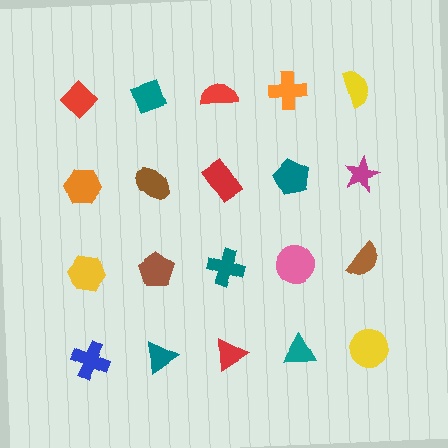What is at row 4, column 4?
A teal triangle.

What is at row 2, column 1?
An orange hexagon.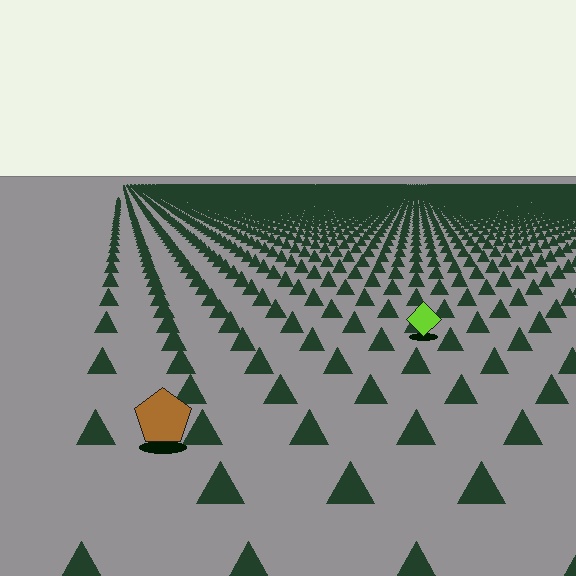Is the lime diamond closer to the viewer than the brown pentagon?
No. The brown pentagon is closer — you can tell from the texture gradient: the ground texture is coarser near it.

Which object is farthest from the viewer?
The lime diamond is farthest from the viewer. It appears smaller and the ground texture around it is denser.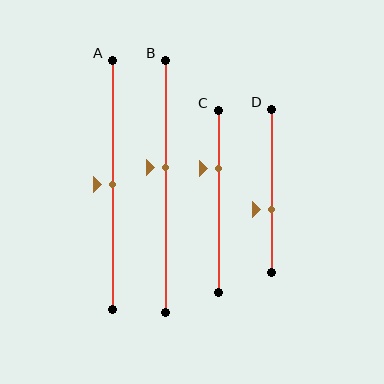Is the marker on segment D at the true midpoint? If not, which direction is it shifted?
No, the marker on segment D is shifted downward by about 11% of the segment length.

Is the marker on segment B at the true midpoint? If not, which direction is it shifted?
No, the marker on segment B is shifted upward by about 7% of the segment length.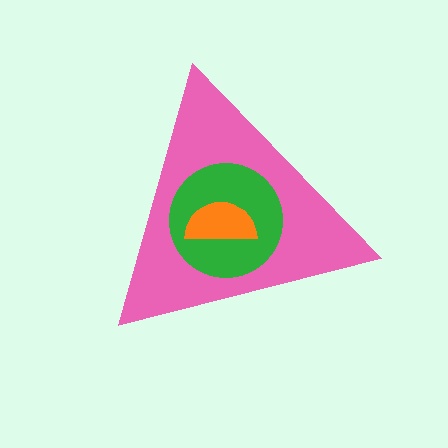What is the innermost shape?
The orange semicircle.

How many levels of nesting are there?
3.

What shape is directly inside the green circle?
The orange semicircle.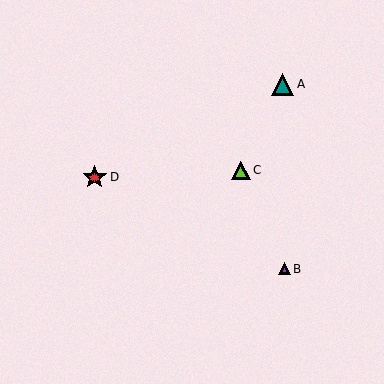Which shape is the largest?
The red star (labeled D) is the largest.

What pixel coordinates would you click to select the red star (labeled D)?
Click at (95, 177) to select the red star D.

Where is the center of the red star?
The center of the red star is at (95, 177).